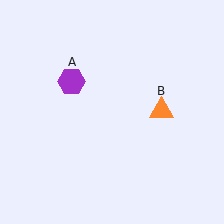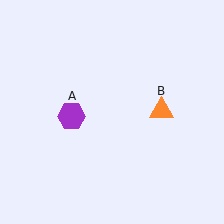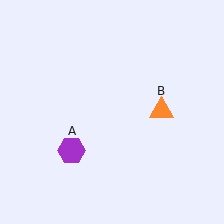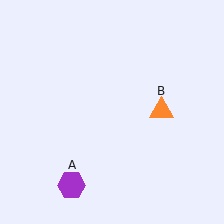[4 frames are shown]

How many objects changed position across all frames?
1 object changed position: purple hexagon (object A).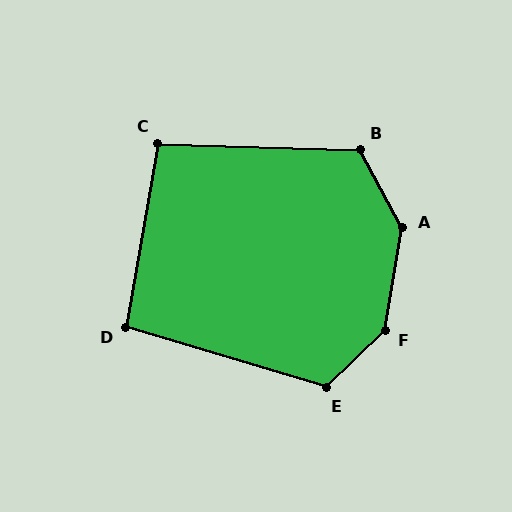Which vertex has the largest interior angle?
F, at approximately 144 degrees.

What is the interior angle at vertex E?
Approximately 119 degrees (obtuse).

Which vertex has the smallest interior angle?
D, at approximately 96 degrees.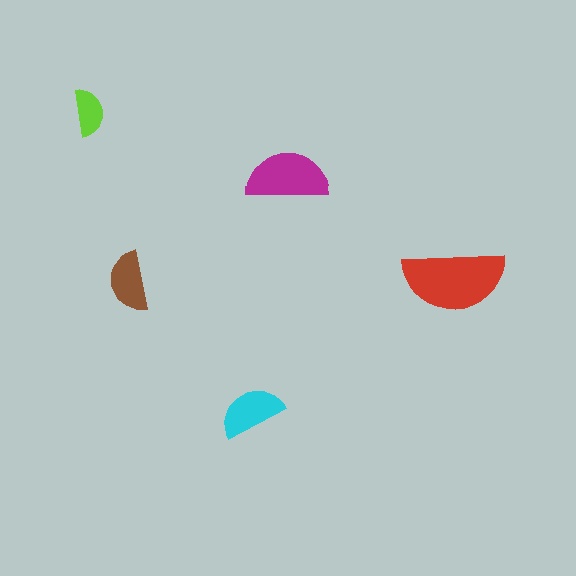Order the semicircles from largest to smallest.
the red one, the magenta one, the cyan one, the brown one, the lime one.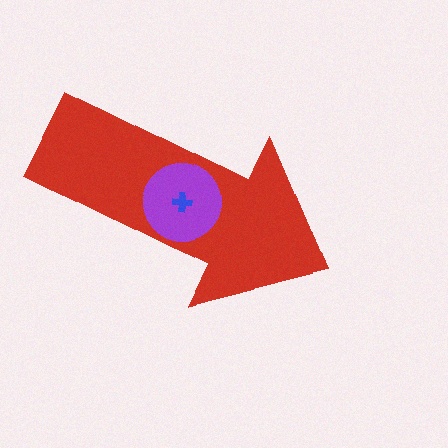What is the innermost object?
The blue cross.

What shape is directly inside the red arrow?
The purple circle.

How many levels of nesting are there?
3.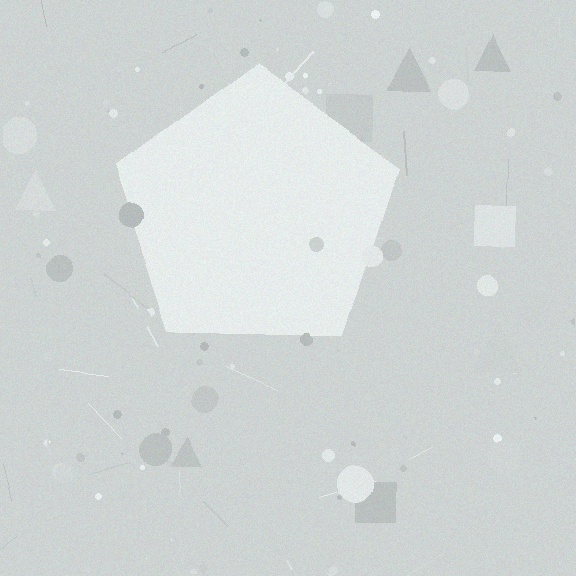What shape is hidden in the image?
A pentagon is hidden in the image.